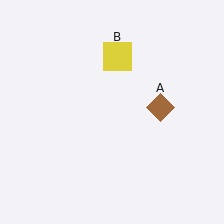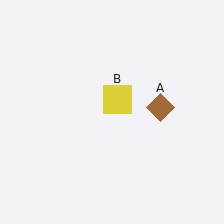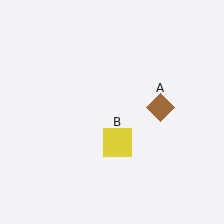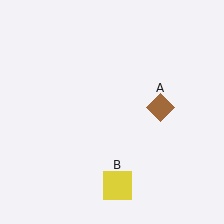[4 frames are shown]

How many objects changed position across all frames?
1 object changed position: yellow square (object B).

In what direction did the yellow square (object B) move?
The yellow square (object B) moved down.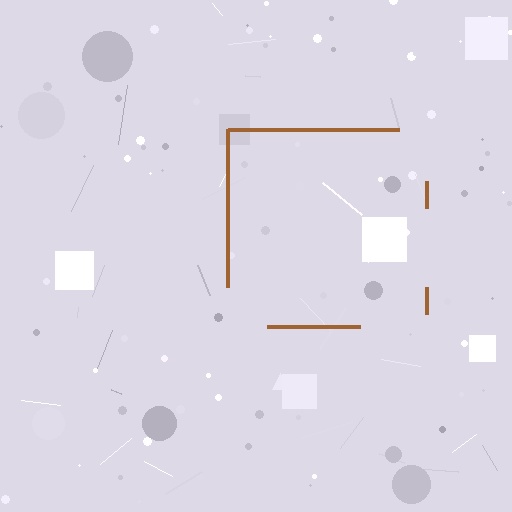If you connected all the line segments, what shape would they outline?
They would outline a square.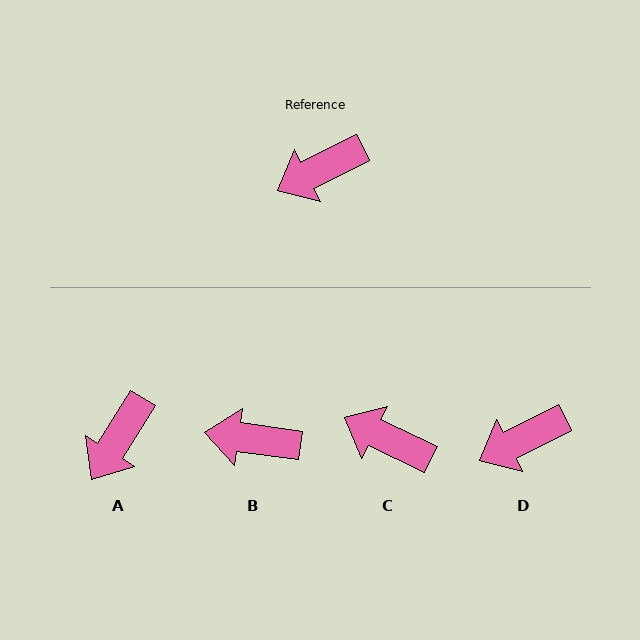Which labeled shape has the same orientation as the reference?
D.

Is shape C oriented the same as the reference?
No, it is off by about 53 degrees.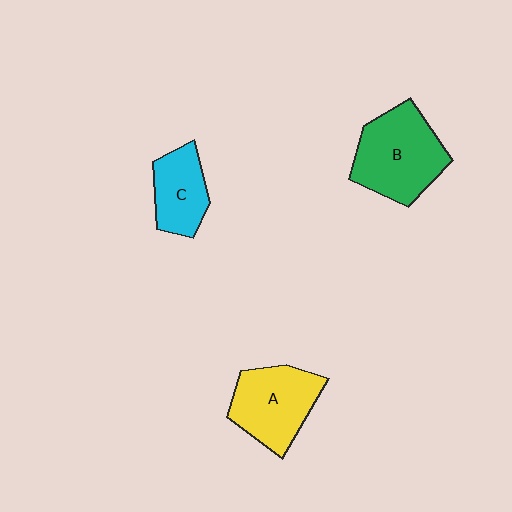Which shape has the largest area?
Shape B (green).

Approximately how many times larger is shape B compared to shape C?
Approximately 1.7 times.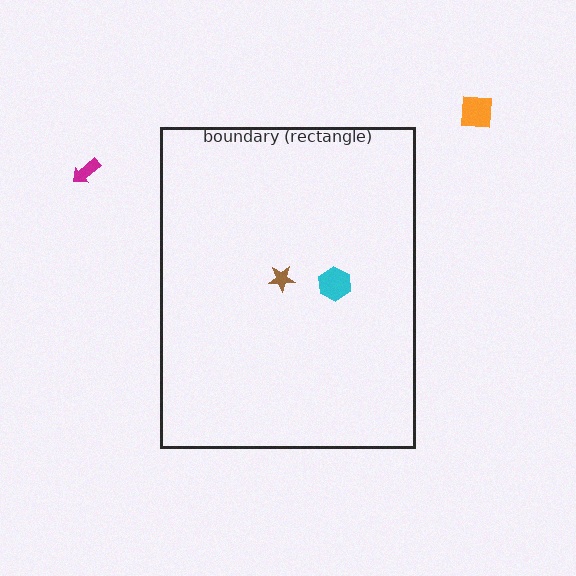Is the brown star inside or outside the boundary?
Inside.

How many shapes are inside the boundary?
2 inside, 2 outside.